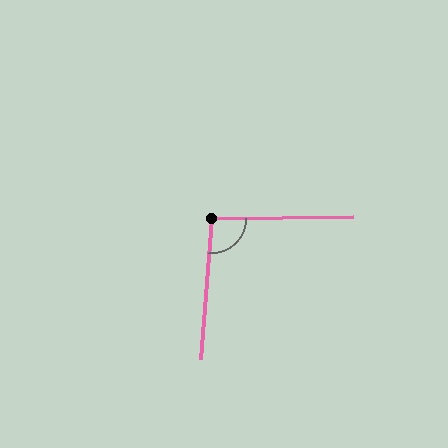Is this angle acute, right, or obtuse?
It is obtuse.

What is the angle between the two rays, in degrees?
Approximately 96 degrees.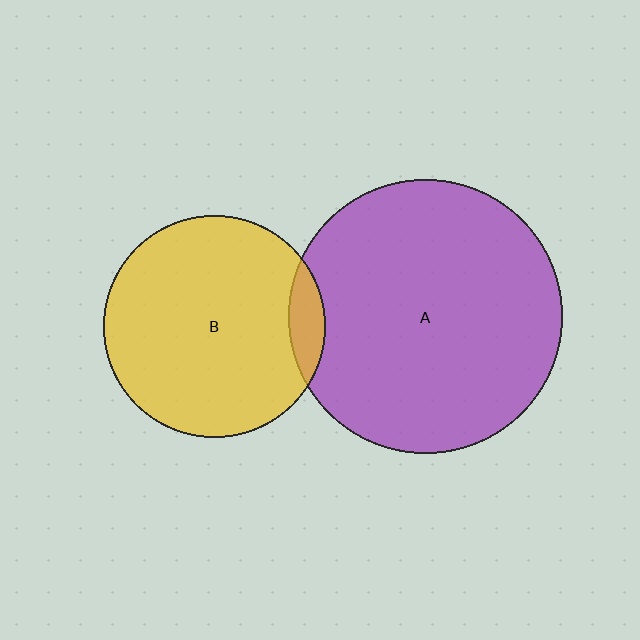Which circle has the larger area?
Circle A (purple).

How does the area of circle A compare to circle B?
Approximately 1.5 times.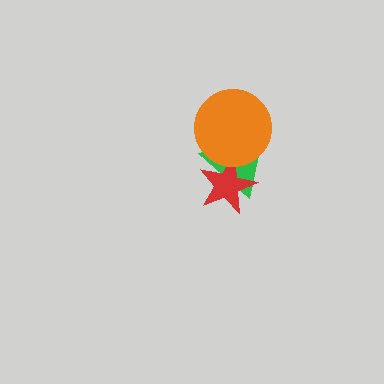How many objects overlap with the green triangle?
2 objects overlap with the green triangle.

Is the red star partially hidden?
Yes, it is partially covered by another shape.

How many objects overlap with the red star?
2 objects overlap with the red star.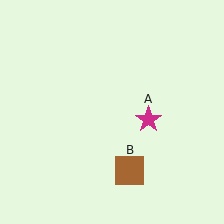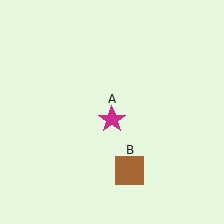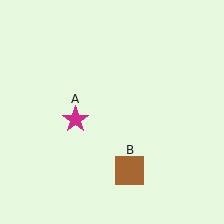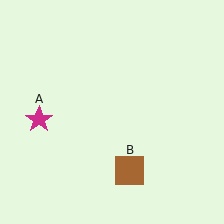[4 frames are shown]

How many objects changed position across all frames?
1 object changed position: magenta star (object A).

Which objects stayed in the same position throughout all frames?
Brown square (object B) remained stationary.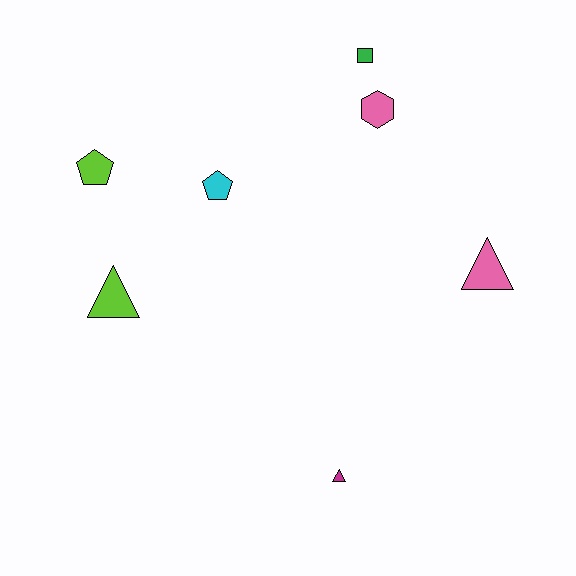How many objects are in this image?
There are 7 objects.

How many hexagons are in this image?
There is 1 hexagon.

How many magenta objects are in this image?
There is 1 magenta object.